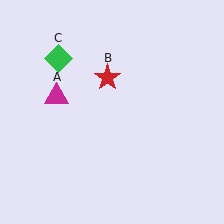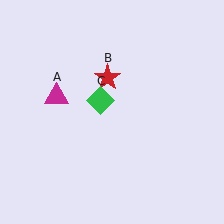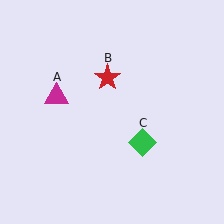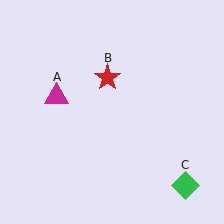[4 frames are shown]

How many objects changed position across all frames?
1 object changed position: green diamond (object C).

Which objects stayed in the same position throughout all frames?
Magenta triangle (object A) and red star (object B) remained stationary.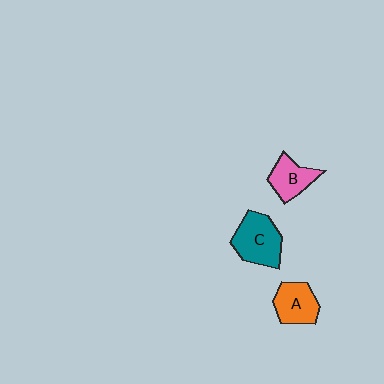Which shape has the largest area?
Shape C (teal).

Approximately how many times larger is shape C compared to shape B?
Approximately 1.4 times.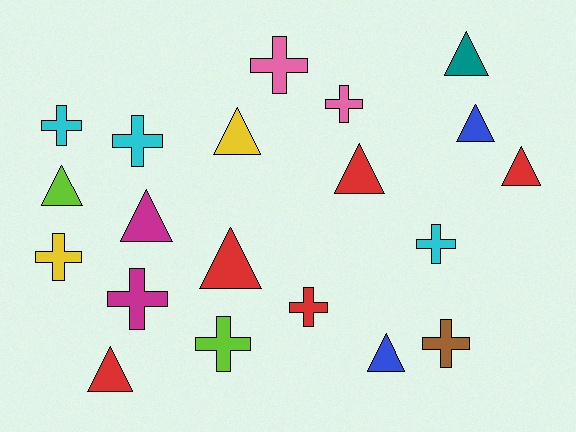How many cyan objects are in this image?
There are 3 cyan objects.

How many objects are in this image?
There are 20 objects.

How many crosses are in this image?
There are 10 crosses.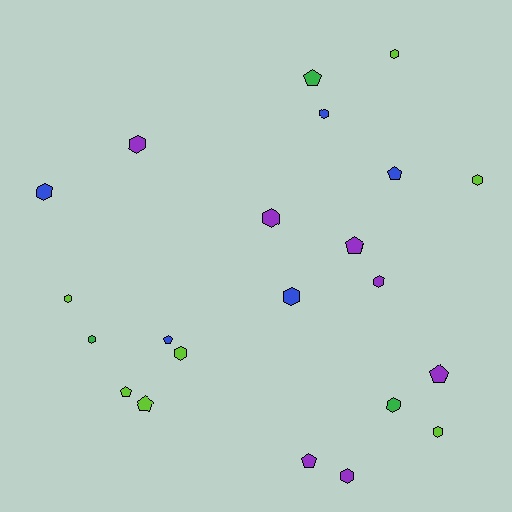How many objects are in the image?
There are 22 objects.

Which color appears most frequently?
Lime, with 7 objects.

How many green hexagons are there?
There are 2 green hexagons.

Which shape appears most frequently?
Hexagon, with 14 objects.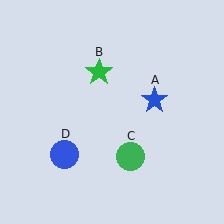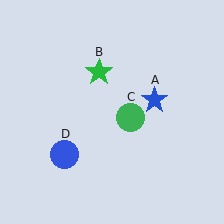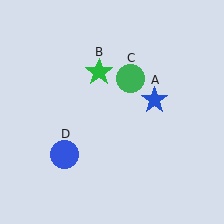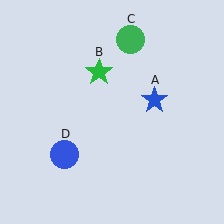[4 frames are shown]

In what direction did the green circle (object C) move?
The green circle (object C) moved up.